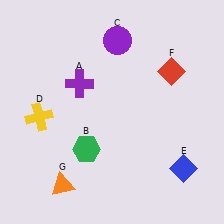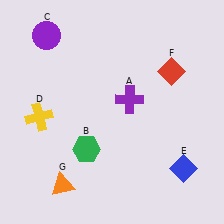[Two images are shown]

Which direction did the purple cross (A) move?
The purple cross (A) moved right.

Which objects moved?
The objects that moved are: the purple cross (A), the purple circle (C).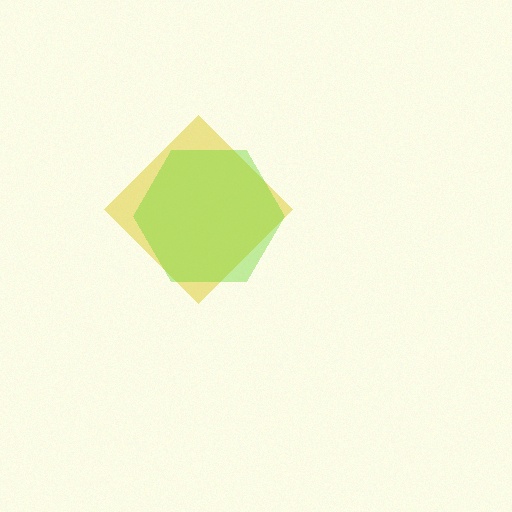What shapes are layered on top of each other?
The layered shapes are: a yellow diamond, a lime hexagon.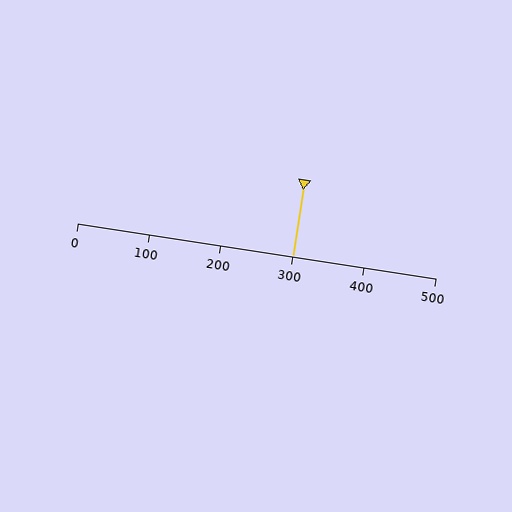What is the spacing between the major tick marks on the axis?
The major ticks are spaced 100 apart.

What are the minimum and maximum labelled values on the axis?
The axis runs from 0 to 500.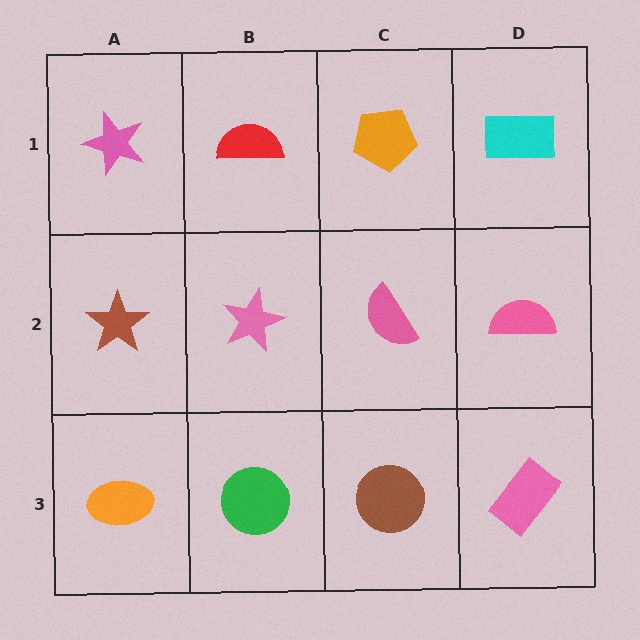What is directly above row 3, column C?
A pink semicircle.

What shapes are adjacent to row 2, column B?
A red semicircle (row 1, column B), a green circle (row 3, column B), a brown star (row 2, column A), a pink semicircle (row 2, column C).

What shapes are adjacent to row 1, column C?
A pink semicircle (row 2, column C), a red semicircle (row 1, column B), a cyan rectangle (row 1, column D).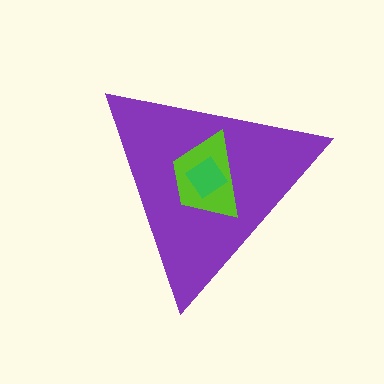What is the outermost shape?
The purple triangle.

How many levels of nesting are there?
3.